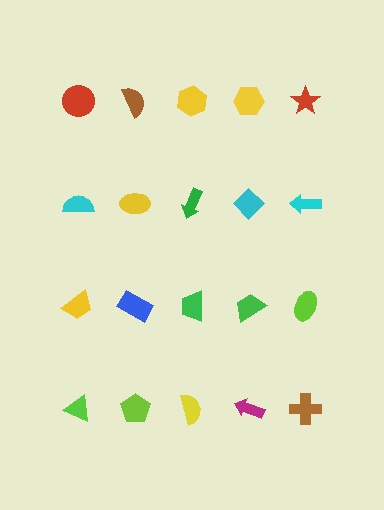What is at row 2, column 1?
A cyan semicircle.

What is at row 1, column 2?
A brown semicircle.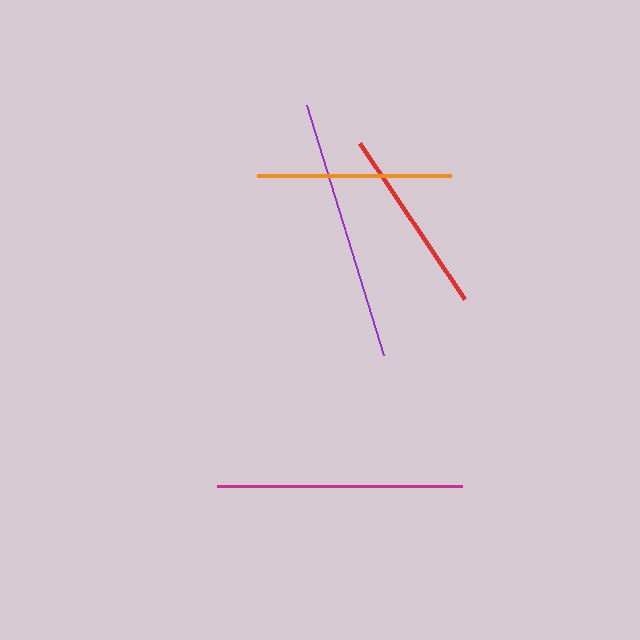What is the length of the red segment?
The red segment is approximately 188 pixels long.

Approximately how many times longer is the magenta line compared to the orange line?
The magenta line is approximately 1.3 times the length of the orange line.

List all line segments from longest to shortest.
From longest to shortest: purple, magenta, orange, red.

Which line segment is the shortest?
The red line is the shortest at approximately 188 pixels.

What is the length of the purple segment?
The purple segment is approximately 262 pixels long.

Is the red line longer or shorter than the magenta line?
The magenta line is longer than the red line.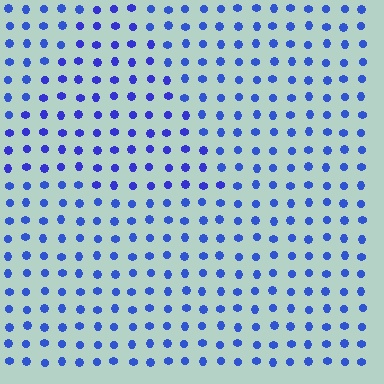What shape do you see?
I see a triangle.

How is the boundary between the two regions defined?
The boundary is defined purely by a slight shift in hue (about 15 degrees). Spacing, size, and orientation are identical on both sides.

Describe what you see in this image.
The image is filled with small blue elements in a uniform arrangement. A triangle-shaped region is visible where the elements are tinted to a slightly different hue, forming a subtle color boundary.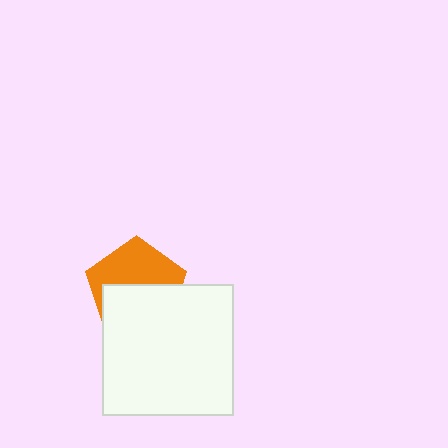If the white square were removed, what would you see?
You would see the complete orange pentagon.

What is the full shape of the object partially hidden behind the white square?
The partially hidden object is an orange pentagon.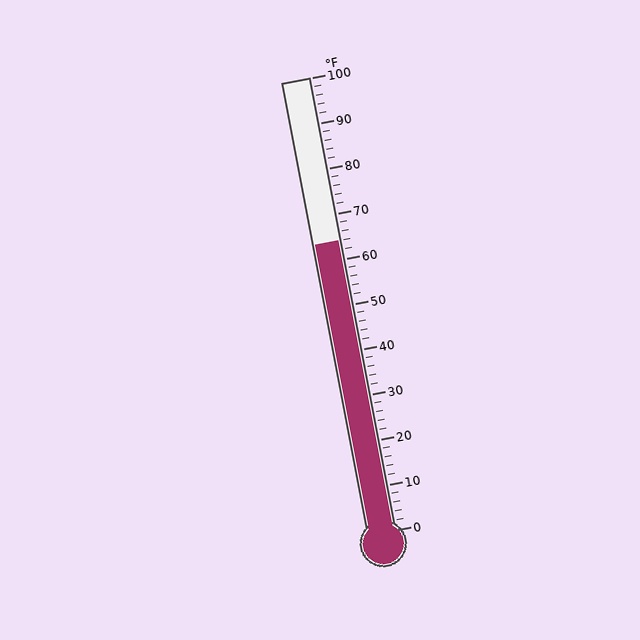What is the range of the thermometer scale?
The thermometer scale ranges from 0°F to 100°F.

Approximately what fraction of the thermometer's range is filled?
The thermometer is filled to approximately 65% of its range.